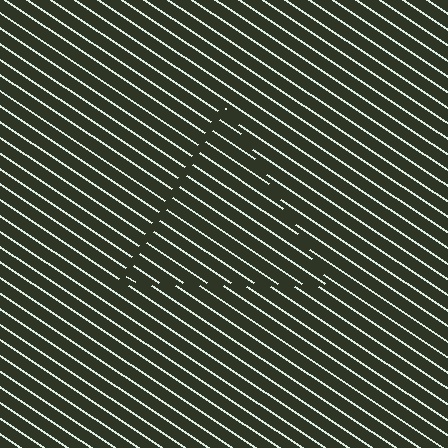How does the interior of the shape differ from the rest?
The interior of the shape contains the same grating, shifted by half a period — the contour is defined by the phase discontinuity where line-ends from the inner and outer gratings abut.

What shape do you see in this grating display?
An illusory triangle. The interior of the shape contains the same grating, shifted by half a period — the contour is defined by the phase discontinuity where line-ends from the inner and outer gratings abut.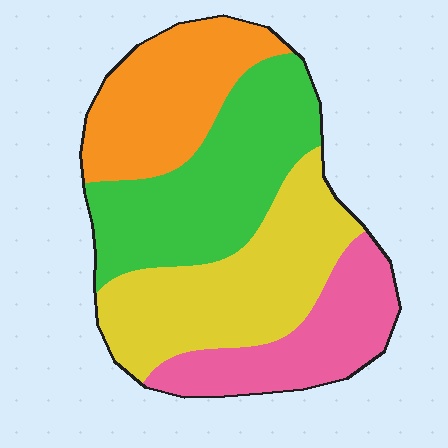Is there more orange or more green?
Green.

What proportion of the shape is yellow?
Yellow covers roughly 30% of the shape.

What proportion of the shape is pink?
Pink takes up between a sixth and a third of the shape.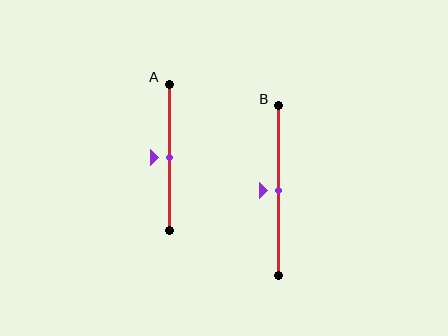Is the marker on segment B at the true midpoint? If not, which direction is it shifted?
Yes, the marker on segment B is at the true midpoint.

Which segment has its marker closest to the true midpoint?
Segment A has its marker closest to the true midpoint.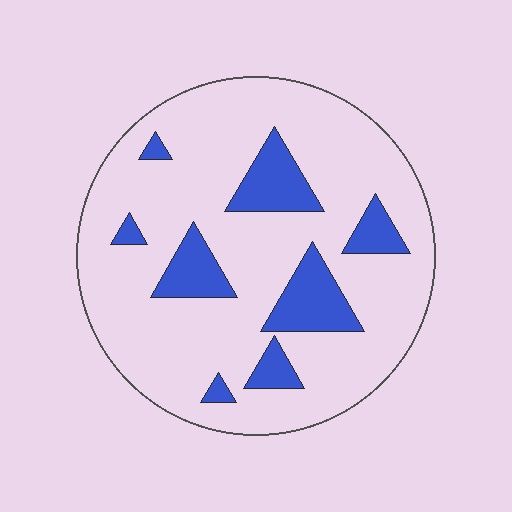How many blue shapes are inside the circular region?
8.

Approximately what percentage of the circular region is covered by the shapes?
Approximately 20%.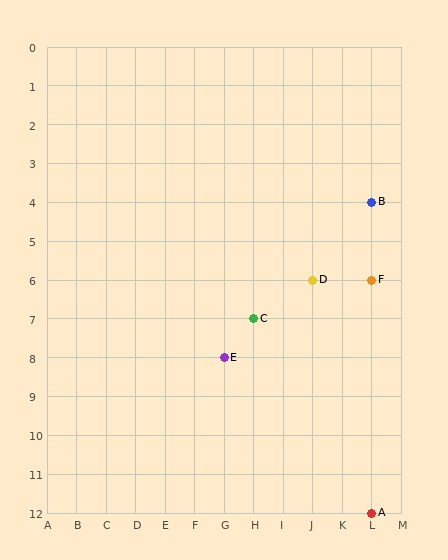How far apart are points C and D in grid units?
Points C and D are 2 columns and 1 row apart (about 2.2 grid units diagonally).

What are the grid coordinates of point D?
Point D is at grid coordinates (J, 6).